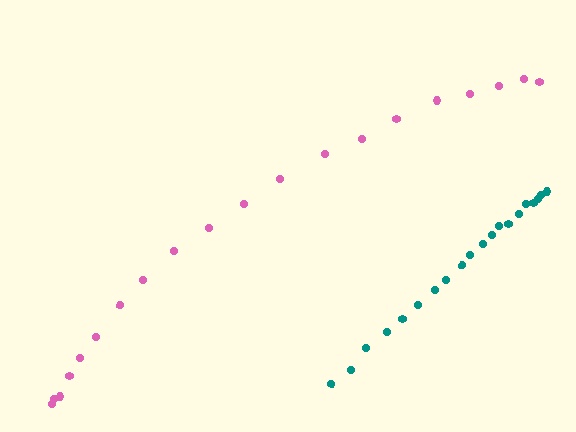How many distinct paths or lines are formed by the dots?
There are 2 distinct paths.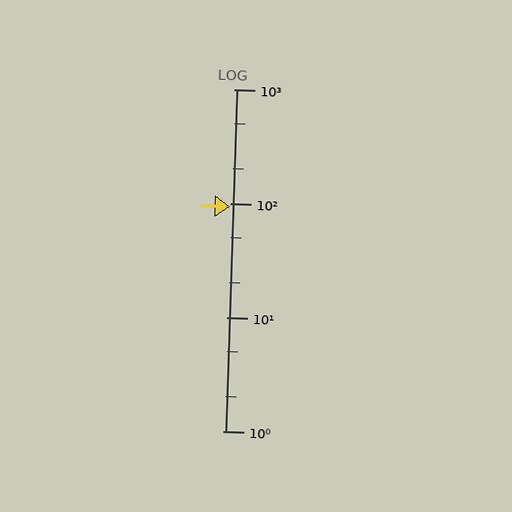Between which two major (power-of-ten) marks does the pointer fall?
The pointer is between 10 and 100.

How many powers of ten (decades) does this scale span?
The scale spans 3 decades, from 1 to 1000.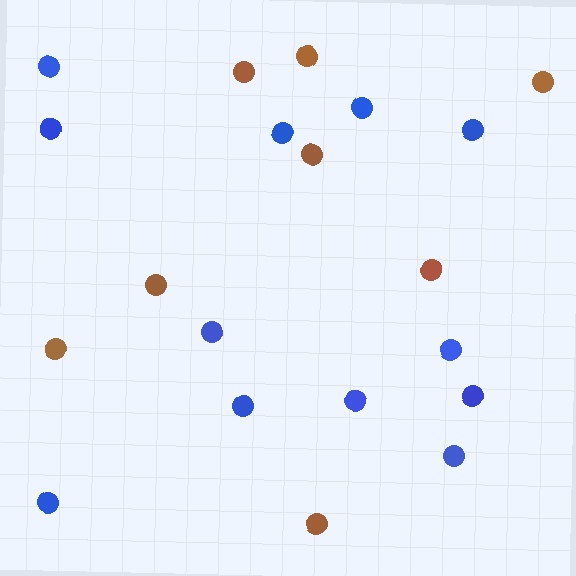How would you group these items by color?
There are 2 groups: one group of blue circles (12) and one group of brown circles (8).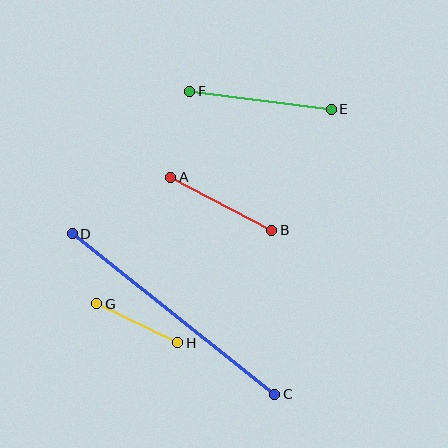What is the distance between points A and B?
The distance is approximately 114 pixels.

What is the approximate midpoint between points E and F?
The midpoint is at approximately (260, 100) pixels.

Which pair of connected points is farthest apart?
Points C and D are farthest apart.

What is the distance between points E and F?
The distance is approximately 143 pixels.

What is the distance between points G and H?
The distance is approximately 90 pixels.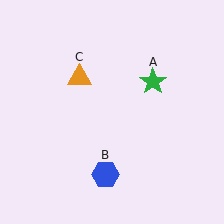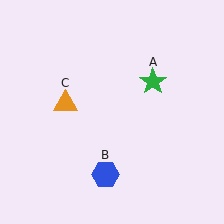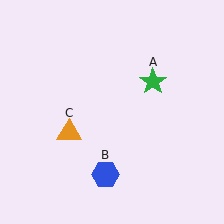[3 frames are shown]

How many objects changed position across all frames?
1 object changed position: orange triangle (object C).